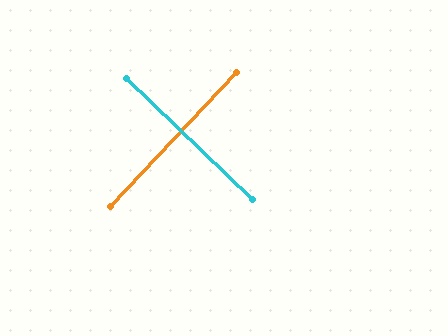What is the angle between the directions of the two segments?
Approximately 90 degrees.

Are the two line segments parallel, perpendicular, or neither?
Perpendicular — they meet at approximately 90°.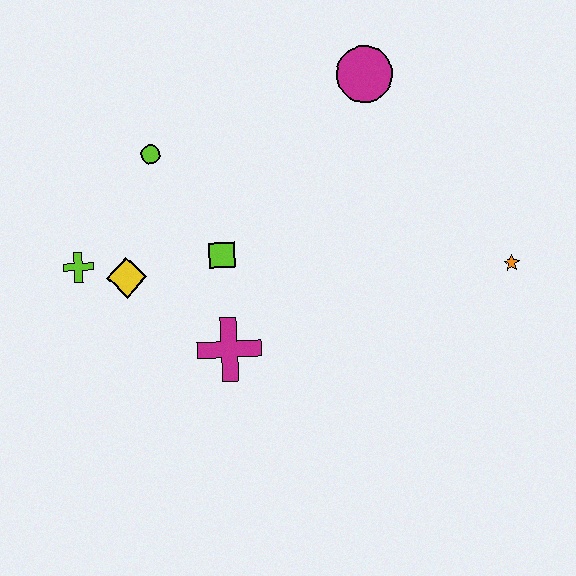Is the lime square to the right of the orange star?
No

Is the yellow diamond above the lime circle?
No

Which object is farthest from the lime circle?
The orange star is farthest from the lime circle.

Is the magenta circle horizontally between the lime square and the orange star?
Yes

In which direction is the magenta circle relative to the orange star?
The magenta circle is above the orange star.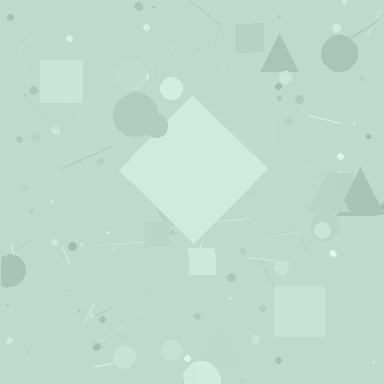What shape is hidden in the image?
A diamond is hidden in the image.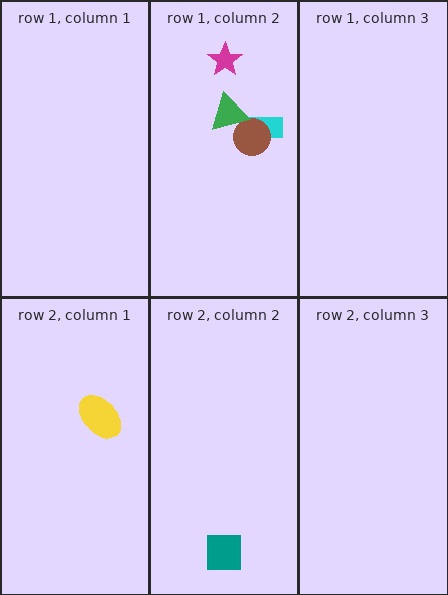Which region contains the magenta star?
The row 1, column 2 region.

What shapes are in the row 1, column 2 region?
The cyan rectangle, the magenta star, the brown circle, the green triangle.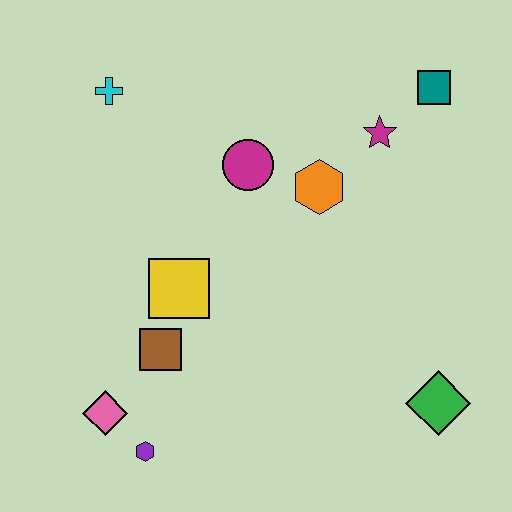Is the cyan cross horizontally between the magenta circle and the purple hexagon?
No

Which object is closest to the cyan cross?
The magenta circle is closest to the cyan cross.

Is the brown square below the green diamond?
No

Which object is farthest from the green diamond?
The cyan cross is farthest from the green diamond.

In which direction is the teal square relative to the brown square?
The teal square is to the right of the brown square.